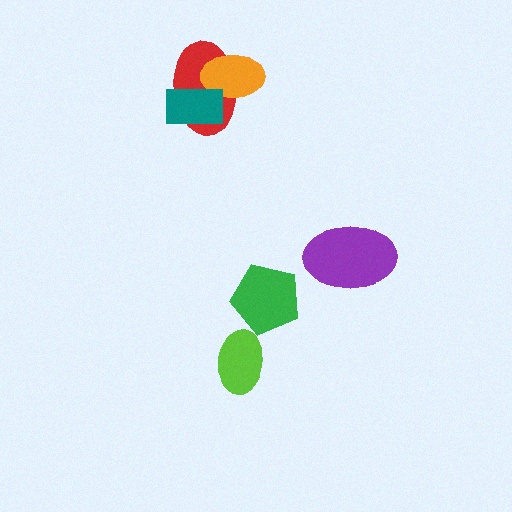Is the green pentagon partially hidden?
No, no other shape covers it.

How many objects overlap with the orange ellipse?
2 objects overlap with the orange ellipse.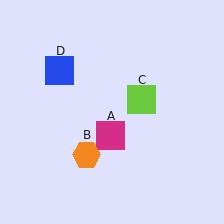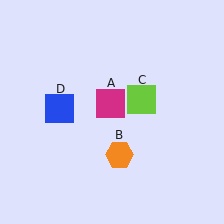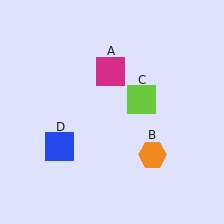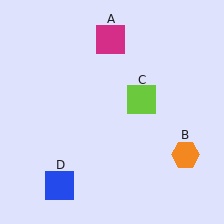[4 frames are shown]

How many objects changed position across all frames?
3 objects changed position: magenta square (object A), orange hexagon (object B), blue square (object D).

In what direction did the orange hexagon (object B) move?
The orange hexagon (object B) moved right.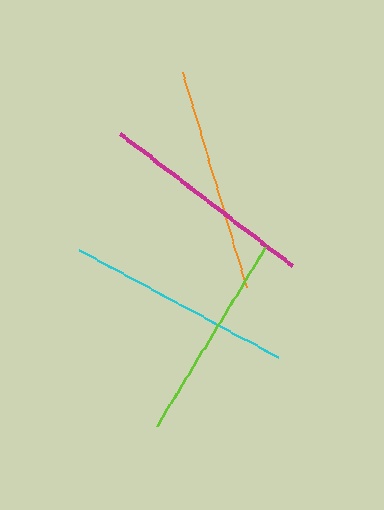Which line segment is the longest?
The cyan line is the longest at approximately 226 pixels.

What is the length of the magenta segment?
The magenta segment is approximately 215 pixels long.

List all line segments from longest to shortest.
From longest to shortest: cyan, orange, magenta, lime.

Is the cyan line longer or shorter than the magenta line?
The cyan line is longer than the magenta line.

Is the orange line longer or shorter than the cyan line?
The cyan line is longer than the orange line.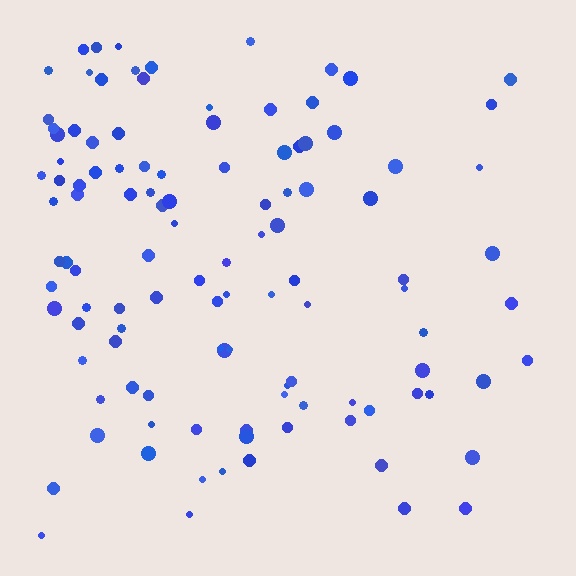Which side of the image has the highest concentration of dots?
The left.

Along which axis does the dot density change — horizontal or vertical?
Horizontal.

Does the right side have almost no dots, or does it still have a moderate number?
Still a moderate number, just noticeably fewer than the left.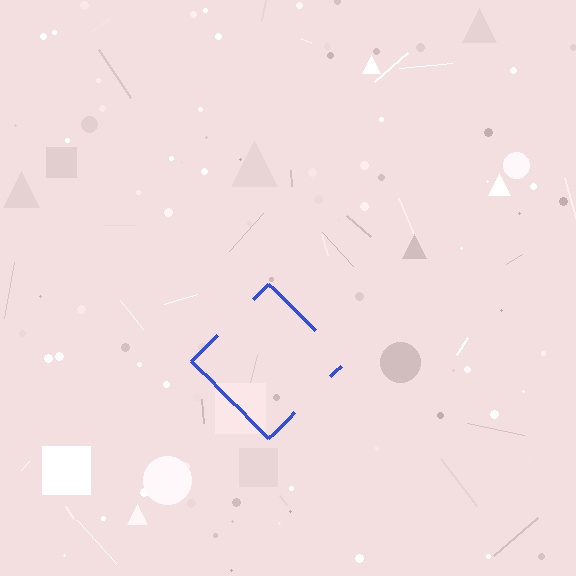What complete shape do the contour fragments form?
The contour fragments form a diamond.